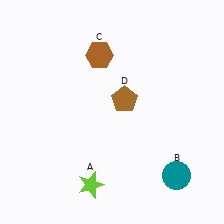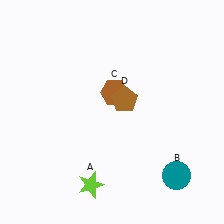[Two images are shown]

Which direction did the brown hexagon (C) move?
The brown hexagon (C) moved down.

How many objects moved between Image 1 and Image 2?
1 object moved between the two images.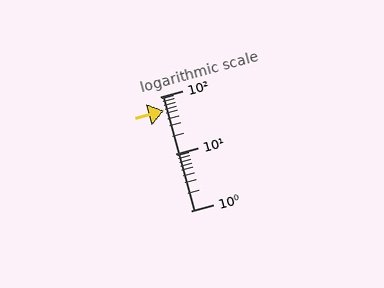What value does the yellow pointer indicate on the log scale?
The pointer indicates approximately 56.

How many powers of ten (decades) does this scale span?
The scale spans 2 decades, from 1 to 100.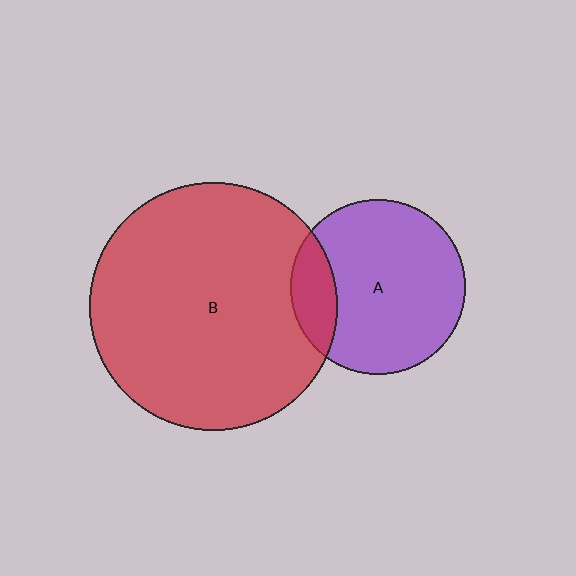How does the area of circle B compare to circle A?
Approximately 2.0 times.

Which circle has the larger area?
Circle B (red).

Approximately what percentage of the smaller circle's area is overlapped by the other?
Approximately 15%.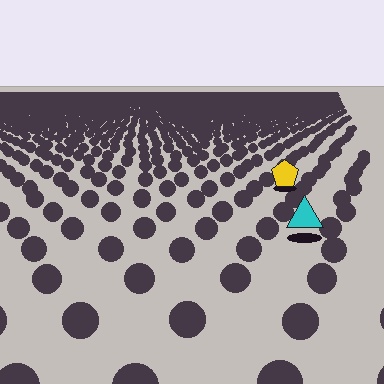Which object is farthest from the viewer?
The yellow pentagon is farthest from the viewer. It appears smaller and the ground texture around it is denser.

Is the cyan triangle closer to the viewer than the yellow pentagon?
Yes. The cyan triangle is closer — you can tell from the texture gradient: the ground texture is coarser near it.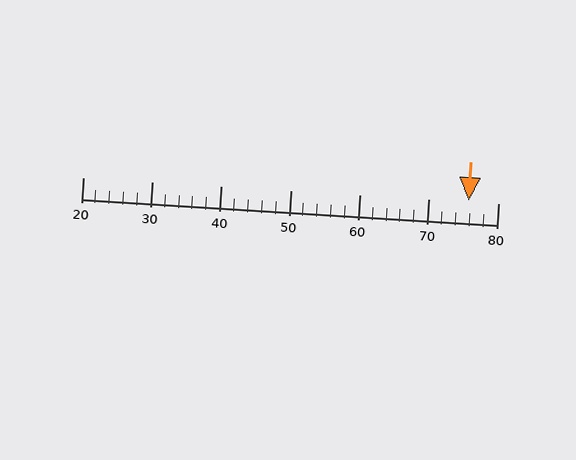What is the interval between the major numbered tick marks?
The major tick marks are spaced 10 units apart.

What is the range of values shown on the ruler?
The ruler shows values from 20 to 80.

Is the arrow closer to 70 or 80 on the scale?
The arrow is closer to 80.